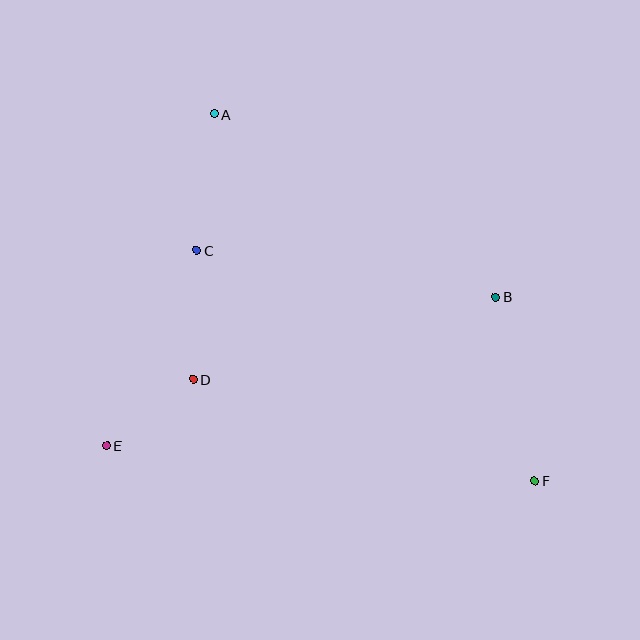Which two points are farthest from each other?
Points A and F are farthest from each other.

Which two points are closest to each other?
Points D and E are closest to each other.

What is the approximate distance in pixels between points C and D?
The distance between C and D is approximately 129 pixels.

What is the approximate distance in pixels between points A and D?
The distance between A and D is approximately 266 pixels.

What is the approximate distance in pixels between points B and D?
The distance between B and D is approximately 313 pixels.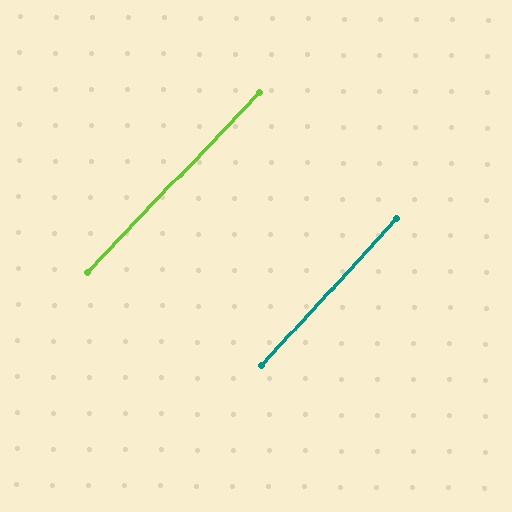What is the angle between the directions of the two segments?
Approximately 1 degree.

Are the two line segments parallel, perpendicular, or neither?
Parallel — their directions differ by only 0.8°.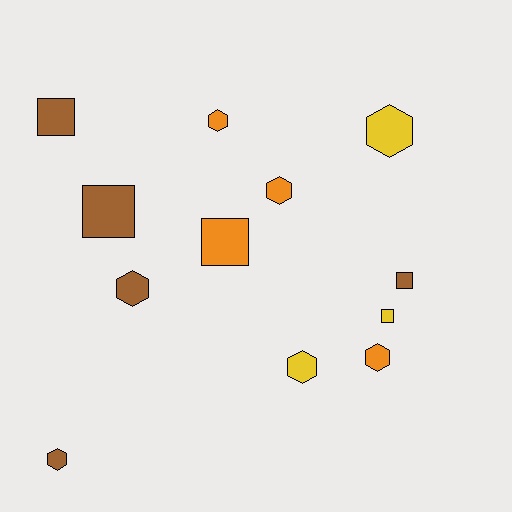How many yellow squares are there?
There is 1 yellow square.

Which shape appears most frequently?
Hexagon, with 7 objects.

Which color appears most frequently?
Brown, with 5 objects.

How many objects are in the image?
There are 12 objects.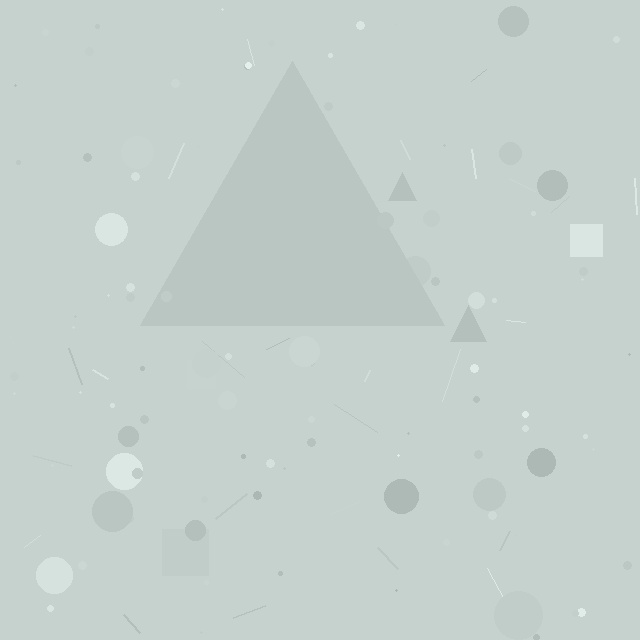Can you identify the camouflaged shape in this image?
The camouflaged shape is a triangle.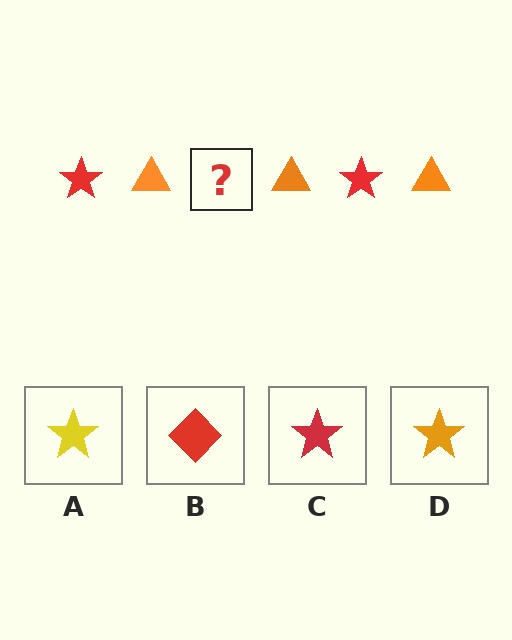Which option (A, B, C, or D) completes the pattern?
C.